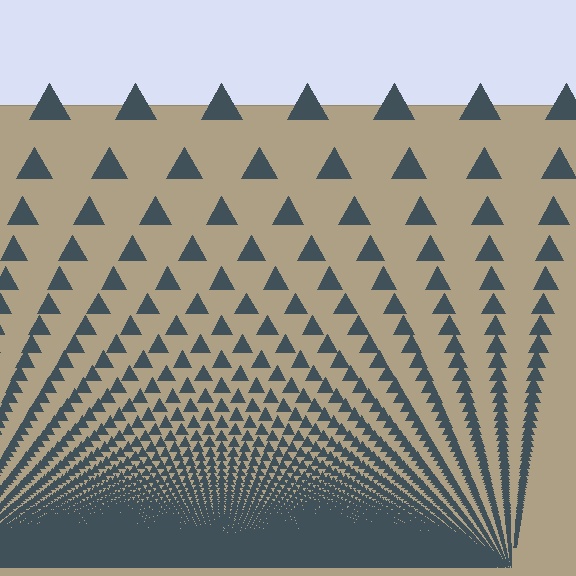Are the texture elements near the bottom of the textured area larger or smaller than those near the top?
Smaller. The gradient is inverted — elements near the bottom are smaller and denser.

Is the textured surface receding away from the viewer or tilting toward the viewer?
The surface appears to tilt toward the viewer. Texture elements get larger and sparser toward the top.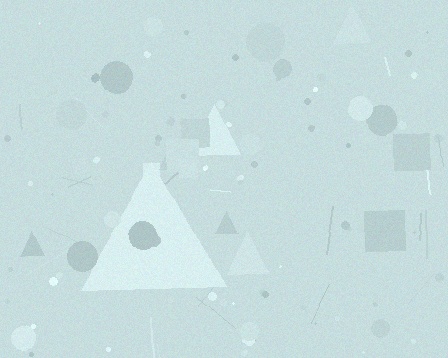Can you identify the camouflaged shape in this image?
The camouflaged shape is a triangle.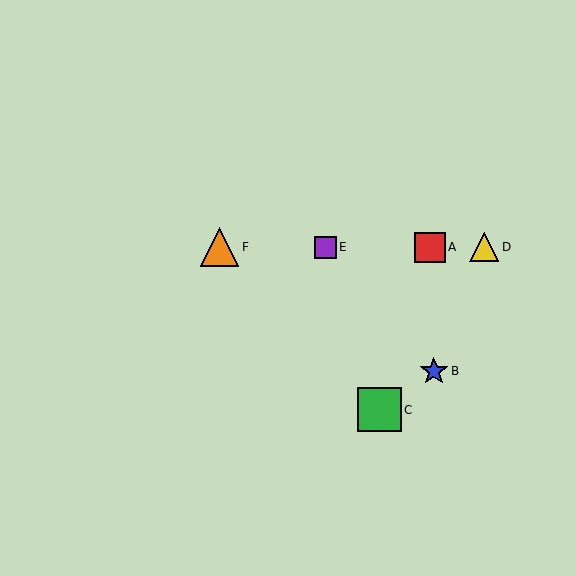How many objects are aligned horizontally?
4 objects (A, D, E, F) are aligned horizontally.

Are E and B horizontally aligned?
No, E is at y≈247 and B is at y≈371.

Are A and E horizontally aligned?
Yes, both are at y≈247.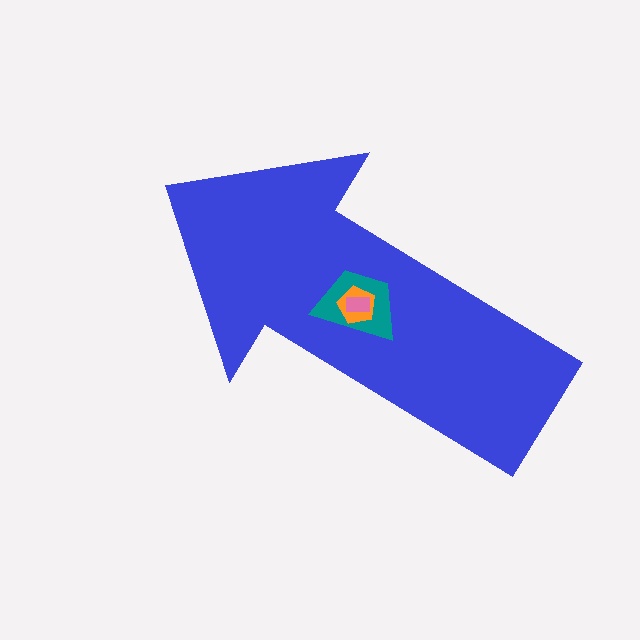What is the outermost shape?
The blue arrow.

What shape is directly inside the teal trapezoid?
The orange pentagon.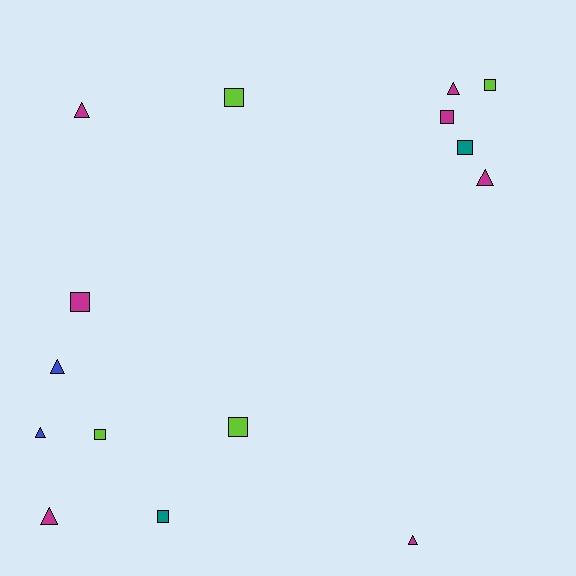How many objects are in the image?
There are 15 objects.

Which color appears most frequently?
Magenta, with 7 objects.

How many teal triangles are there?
There are no teal triangles.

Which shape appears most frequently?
Square, with 8 objects.